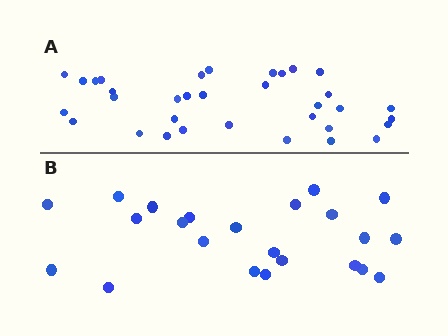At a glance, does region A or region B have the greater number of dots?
Region A (the top region) has more dots.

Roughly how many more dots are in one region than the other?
Region A has roughly 12 or so more dots than region B.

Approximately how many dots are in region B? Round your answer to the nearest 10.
About 20 dots. (The exact count is 23, which rounds to 20.)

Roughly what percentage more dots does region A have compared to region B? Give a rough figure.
About 50% more.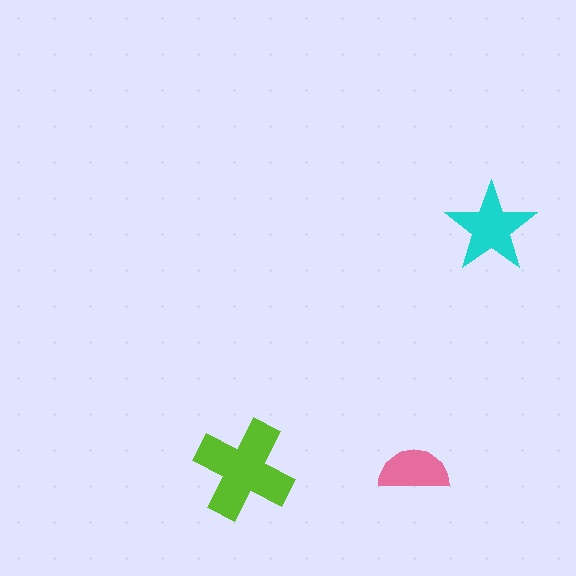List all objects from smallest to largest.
The pink semicircle, the cyan star, the lime cross.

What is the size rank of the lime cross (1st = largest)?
1st.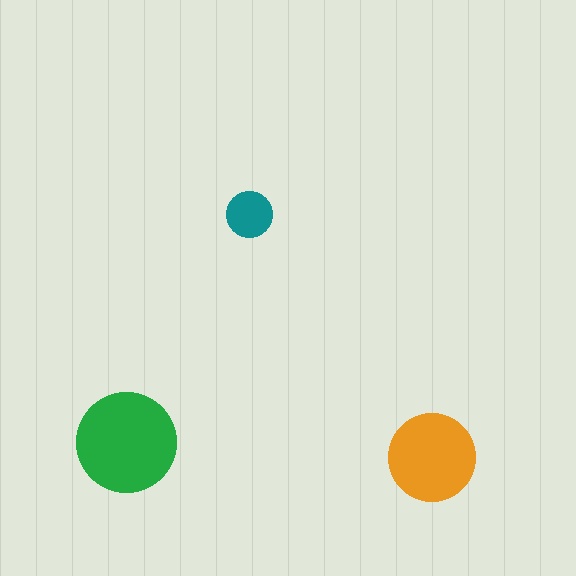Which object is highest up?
The teal circle is topmost.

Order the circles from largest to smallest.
the green one, the orange one, the teal one.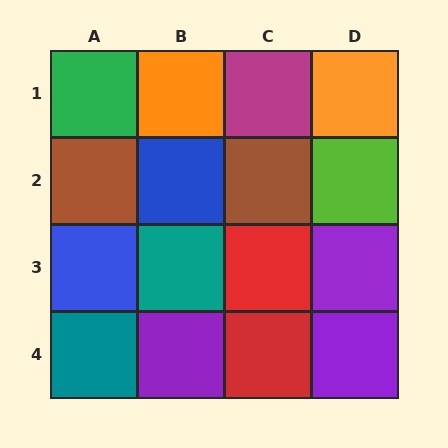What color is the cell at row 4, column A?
Teal.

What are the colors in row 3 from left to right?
Blue, teal, red, purple.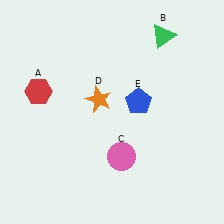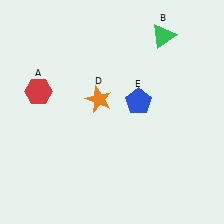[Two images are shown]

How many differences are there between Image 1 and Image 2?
There is 1 difference between the two images.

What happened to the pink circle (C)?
The pink circle (C) was removed in Image 2. It was in the bottom-right area of Image 1.